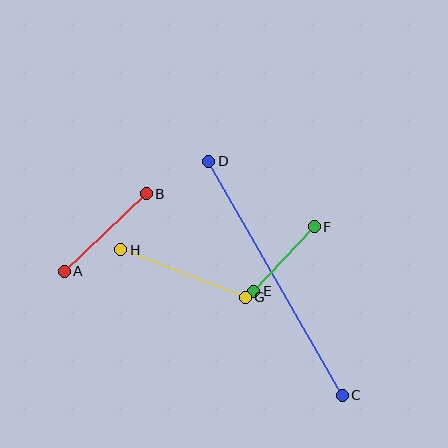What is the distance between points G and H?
The distance is approximately 133 pixels.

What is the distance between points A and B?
The distance is approximately 113 pixels.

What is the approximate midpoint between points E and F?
The midpoint is at approximately (284, 259) pixels.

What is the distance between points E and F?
The distance is approximately 88 pixels.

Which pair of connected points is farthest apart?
Points C and D are farthest apart.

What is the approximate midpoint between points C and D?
The midpoint is at approximately (275, 278) pixels.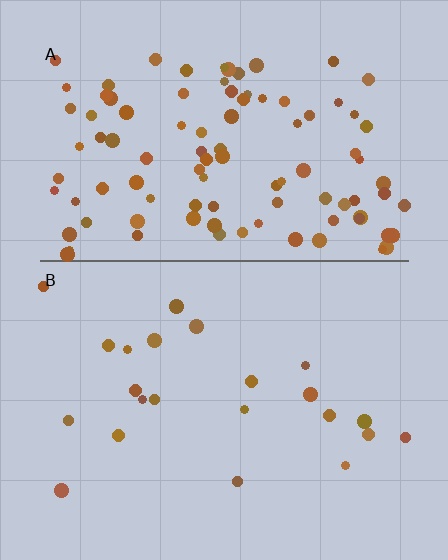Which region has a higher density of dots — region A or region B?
A (the top).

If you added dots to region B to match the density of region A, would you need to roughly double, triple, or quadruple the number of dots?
Approximately quadruple.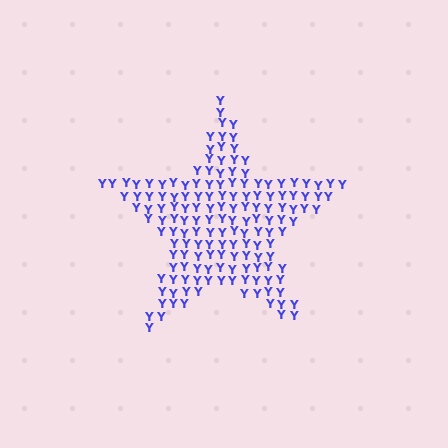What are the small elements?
The small elements are letter Y's.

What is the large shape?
The large shape is a star.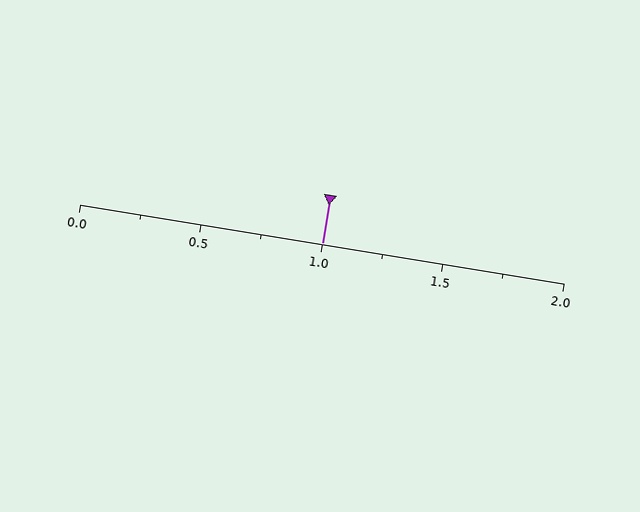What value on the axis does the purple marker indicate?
The marker indicates approximately 1.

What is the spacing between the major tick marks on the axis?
The major ticks are spaced 0.5 apart.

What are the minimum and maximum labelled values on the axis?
The axis runs from 0.0 to 2.0.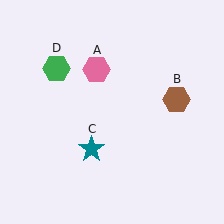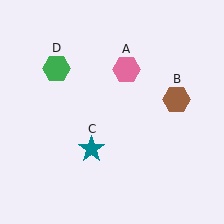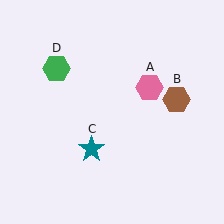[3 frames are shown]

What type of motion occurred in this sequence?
The pink hexagon (object A) rotated clockwise around the center of the scene.